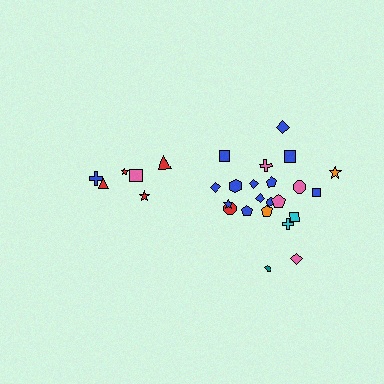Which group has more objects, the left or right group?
The right group.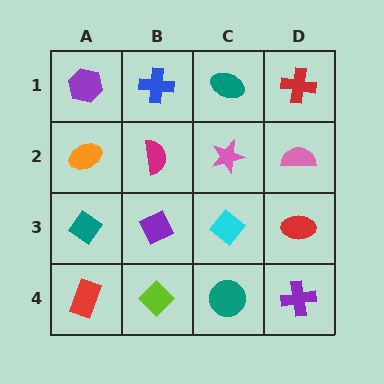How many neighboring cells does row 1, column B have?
3.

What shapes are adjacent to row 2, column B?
A blue cross (row 1, column B), a purple diamond (row 3, column B), an orange ellipse (row 2, column A), a pink star (row 2, column C).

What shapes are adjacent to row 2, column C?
A teal ellipse (row 1, column C), a cyan diamond (row 3, column C), a magenta semicircle (row 2, column B), a pink semicircle (row 2, column D).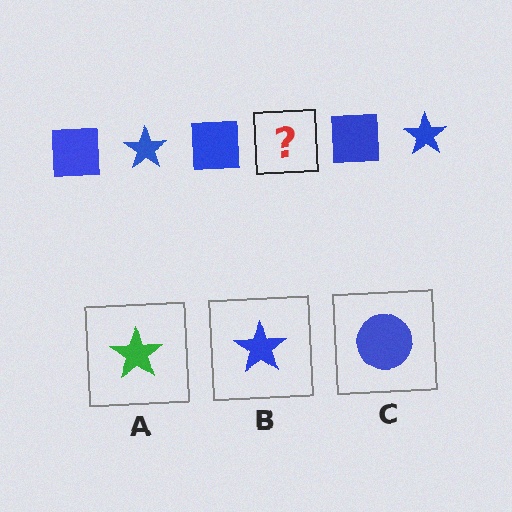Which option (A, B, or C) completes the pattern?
B.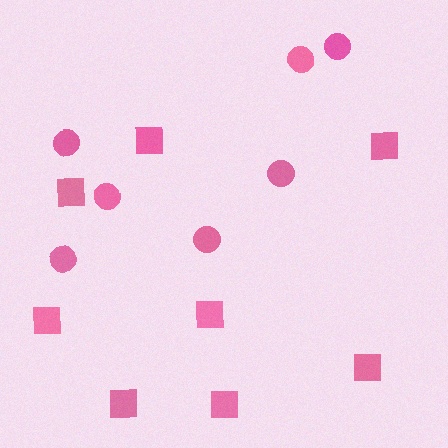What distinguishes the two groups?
There are 2 groups: one group of circles (7) and one group of squares (8).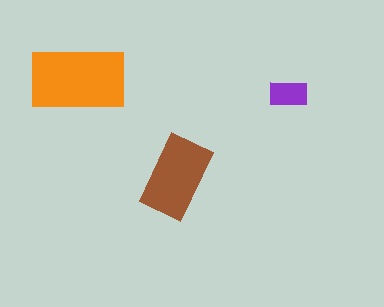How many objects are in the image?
There are 3 objects in the image.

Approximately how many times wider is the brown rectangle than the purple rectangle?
About 2 times wider.